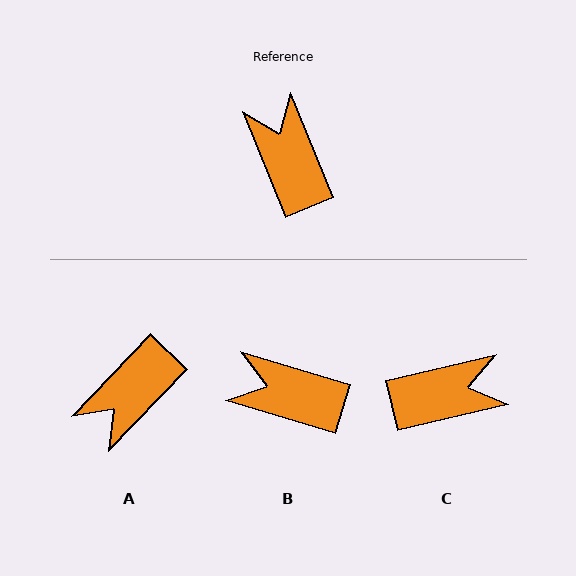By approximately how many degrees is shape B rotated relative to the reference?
Approximately 51 degrees counter-clockwise.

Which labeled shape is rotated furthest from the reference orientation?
A, about 114 degrees away.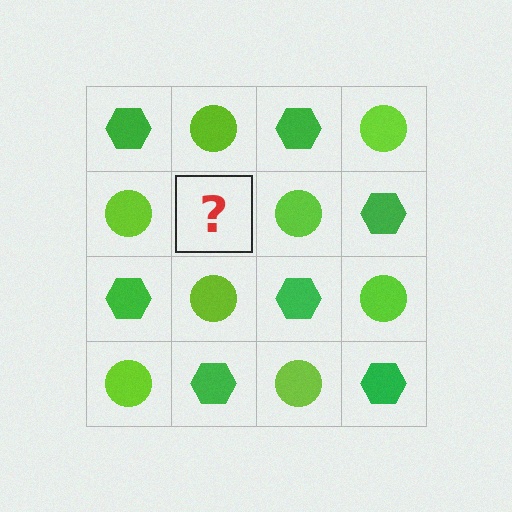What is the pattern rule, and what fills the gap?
The rule is that it alternates green hexagon and lime circle in a checkerboard pattern. The gap should be filled with a green hexagon.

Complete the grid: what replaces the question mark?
The question mark should be replaced with a green hexagon.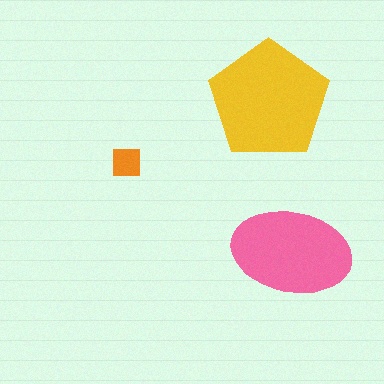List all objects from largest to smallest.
The yellow pentagon, the pink ellipse, the orange square.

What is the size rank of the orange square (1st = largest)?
3rd.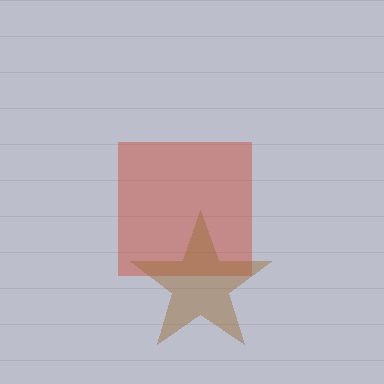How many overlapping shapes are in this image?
There are 2 overlapping shapes in the image.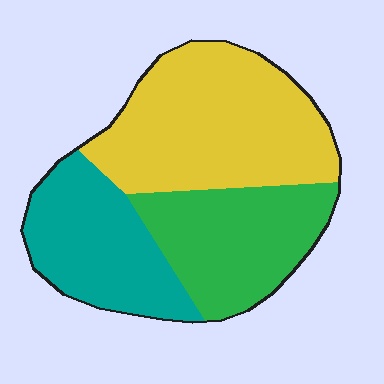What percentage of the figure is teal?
Teal takes up about one quarter (1/4) of the figure.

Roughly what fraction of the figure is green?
Green takes up about one quarter (1/4) of the figure.